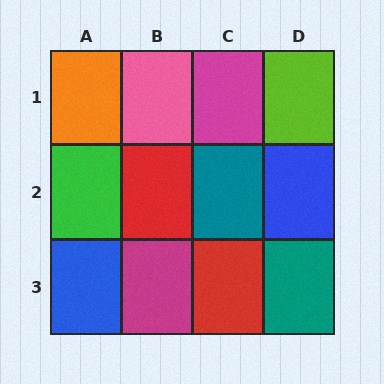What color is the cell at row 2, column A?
Green.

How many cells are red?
2 cells are red.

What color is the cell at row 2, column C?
Teal.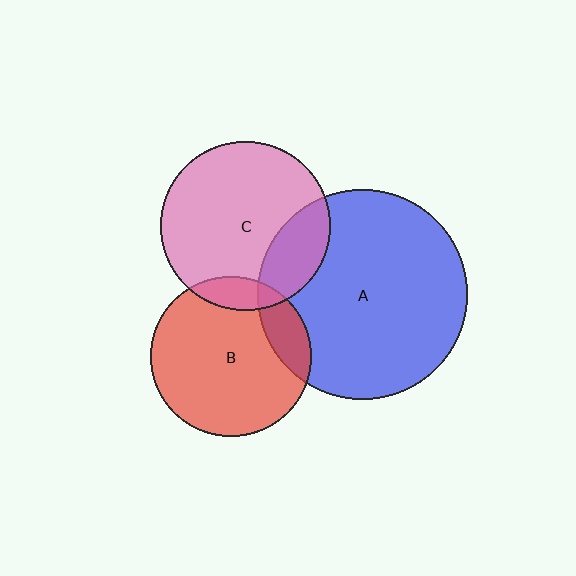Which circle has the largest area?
Circle A (blue).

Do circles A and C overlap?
Yes.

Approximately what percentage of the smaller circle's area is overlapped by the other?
Approximately 20%.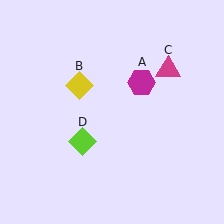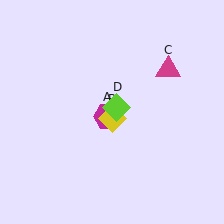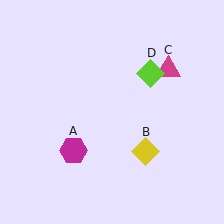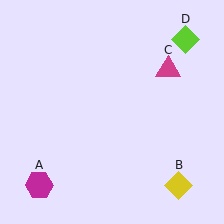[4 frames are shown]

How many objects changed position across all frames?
3 objects changed position: magenta hexagon (object A), yellow diamond (object B), lime diamond (object D).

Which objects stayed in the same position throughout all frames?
Magenta triangle (object C) remained stationary.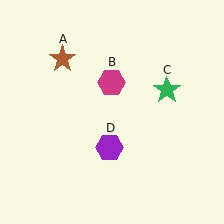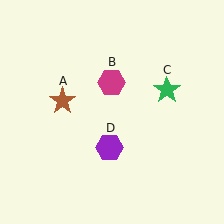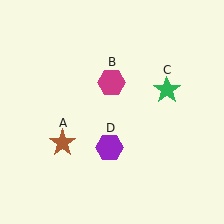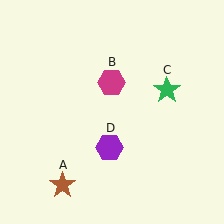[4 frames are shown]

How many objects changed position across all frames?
1 object changed position: brown star (object A).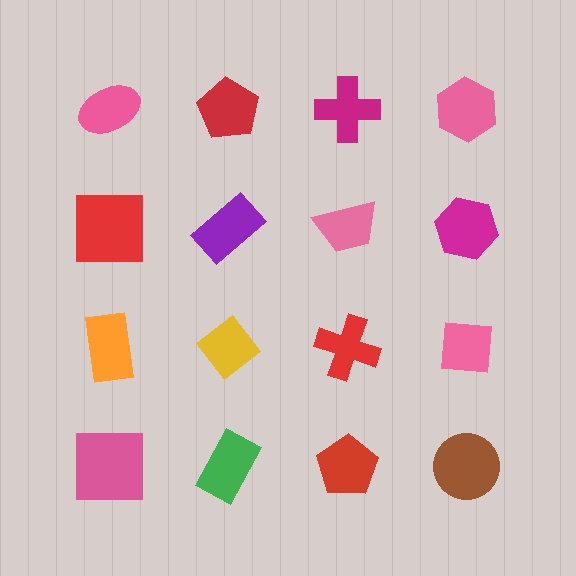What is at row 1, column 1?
A pink ellipse.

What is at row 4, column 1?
A pink square.